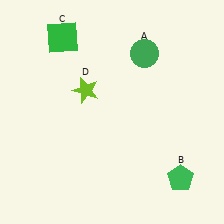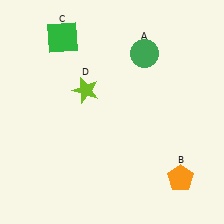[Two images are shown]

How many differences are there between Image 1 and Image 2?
There is 1 difference between the two images.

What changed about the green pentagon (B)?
In Image 1, B is green. In Image 2, it changed to orange.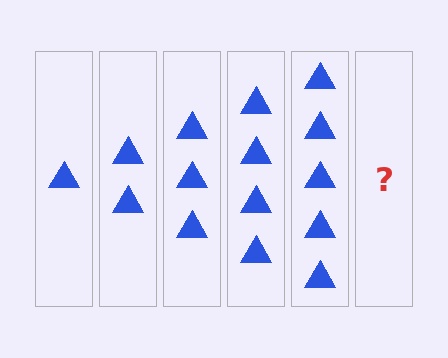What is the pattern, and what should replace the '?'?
The pattern is that each step adds one more triangle. The '?' should be 6 triangles.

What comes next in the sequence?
The next element should be 6 triangles.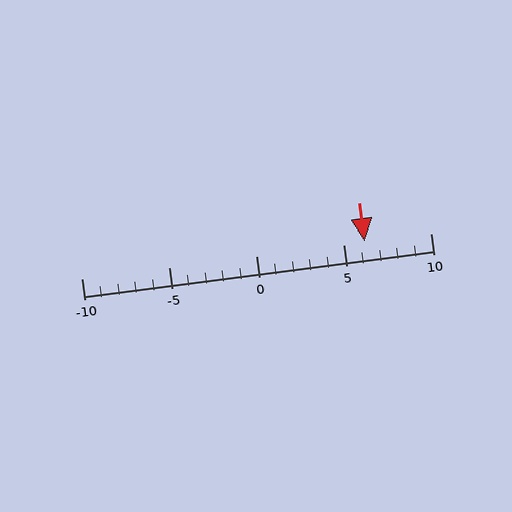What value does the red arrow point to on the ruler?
The red arrow points to approximately 6.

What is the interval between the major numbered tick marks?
The major tick marks are spaced 5 units apart.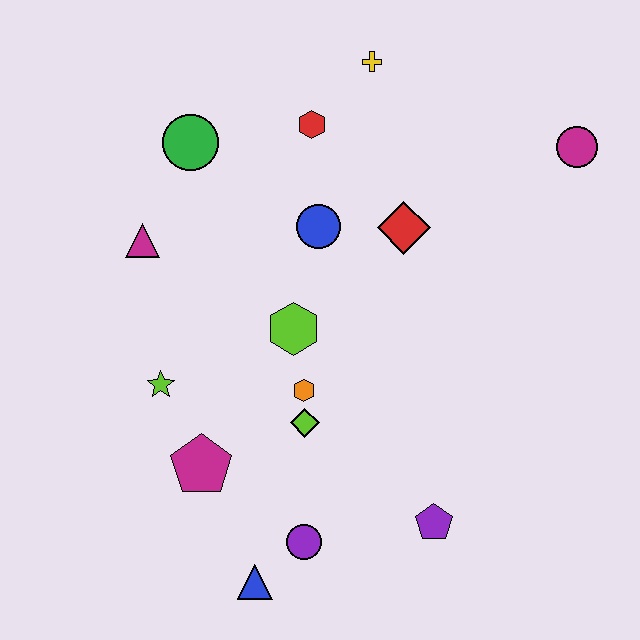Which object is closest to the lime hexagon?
The orange hexagon is closest to the lime hexagon.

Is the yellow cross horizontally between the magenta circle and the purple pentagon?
No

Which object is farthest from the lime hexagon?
The magenta circle is farthest from the lime hexagon.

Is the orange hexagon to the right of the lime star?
Yes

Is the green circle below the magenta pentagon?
No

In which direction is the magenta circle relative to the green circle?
The magenta circle is to the right of the green circle.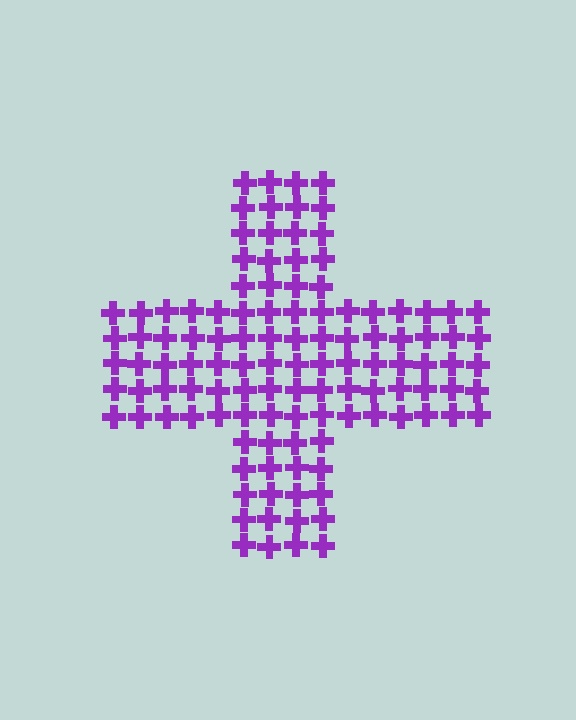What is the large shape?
The large shape is a cross.